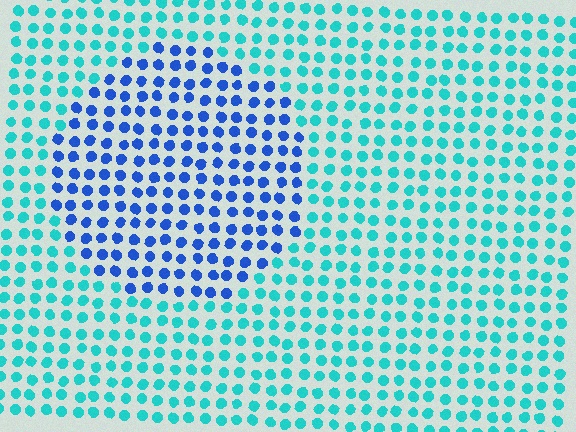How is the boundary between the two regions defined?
The boundary is defined purely by a slight shift in hue (about 45 degrees). Spacing, size, and orientation are identical on both sides.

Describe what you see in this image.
The image is filled with small cyan elements in a uniform arrangement. A circle-shaped region is visible where the elements are tinted to a slightly different hue, forming a subtle color boundary.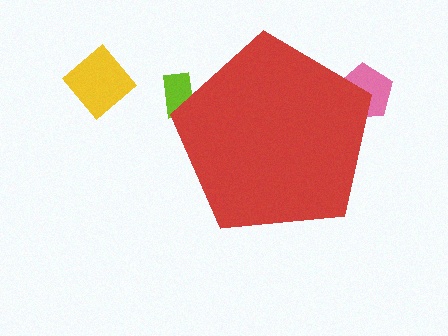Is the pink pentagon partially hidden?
Yes, the pink pentagon is partially hidden behind the red pentagon.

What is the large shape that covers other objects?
A red pentagon.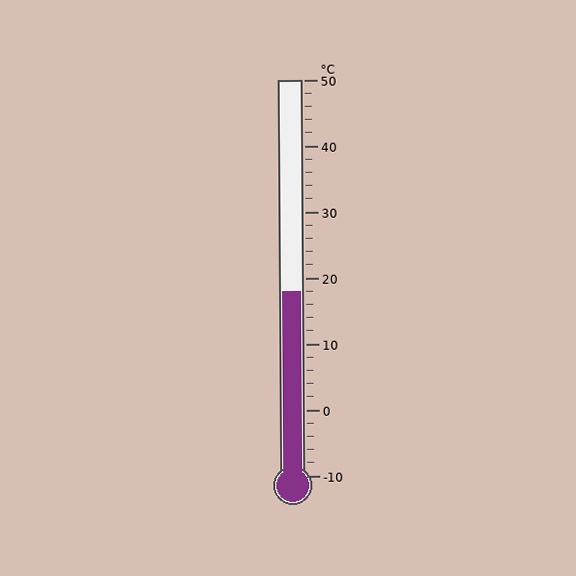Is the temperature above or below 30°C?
The temperature is below 30°C.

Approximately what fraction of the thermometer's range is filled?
The thermometer is filled to approximately 45% of its range.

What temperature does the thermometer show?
The thermometer shows approximately 18°C.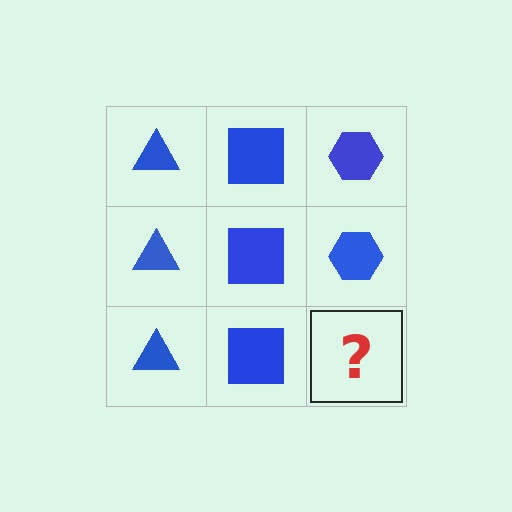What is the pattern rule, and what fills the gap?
The rule is that each column has a consistent shape. The gap should be filled with a blue hexagon.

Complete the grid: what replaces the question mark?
The question mark should be replaced with a blue hexagon.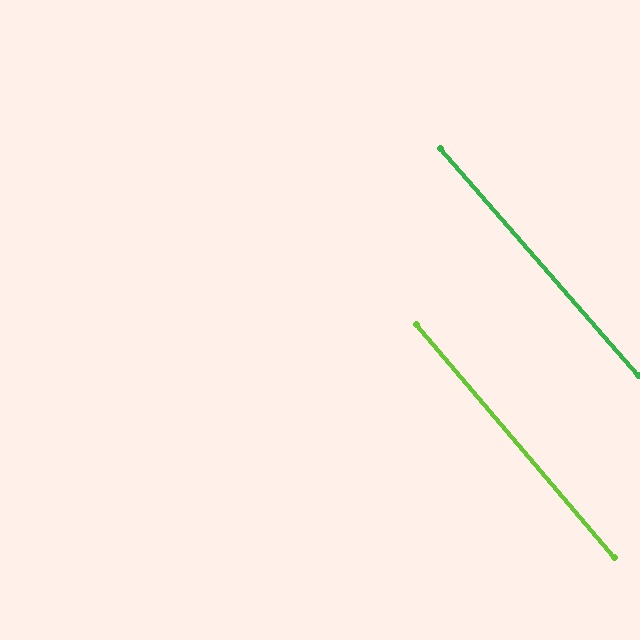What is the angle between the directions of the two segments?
Approximately 1 degree.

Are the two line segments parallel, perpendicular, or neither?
Parallel — their directions differ by only 0.9°.